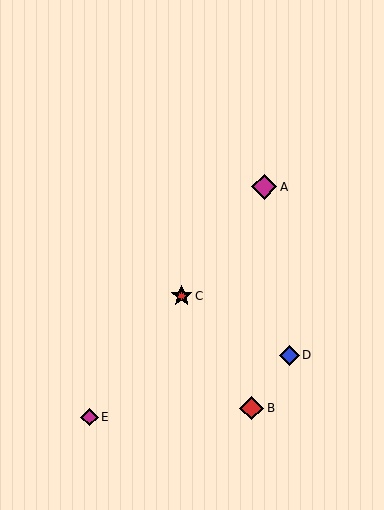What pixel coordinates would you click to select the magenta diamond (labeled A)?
Click at (264, 187) to select the magenta diamond A.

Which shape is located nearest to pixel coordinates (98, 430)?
The magenta diamond (labeled E) at (90, 417) is nearest to that location.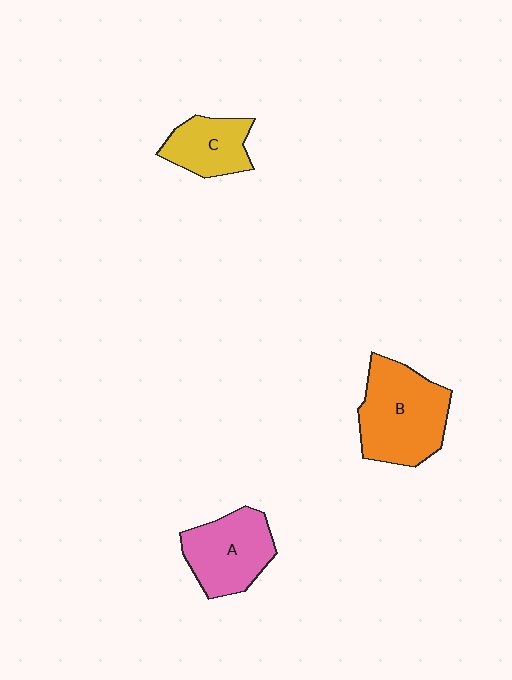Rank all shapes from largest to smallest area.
From largest to smallest: B (orange), A (pink), C (yellow).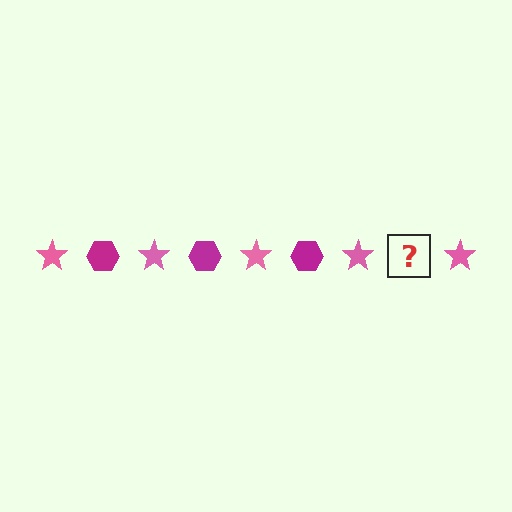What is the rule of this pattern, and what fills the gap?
The rule is that the pattern alternates between pink star and magenta hexagon. The gap should be filled with a magenta hexagon.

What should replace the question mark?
The question mark should be replaced with a magenta hexagon.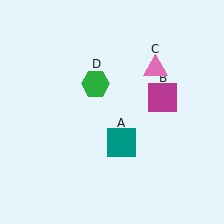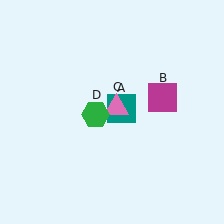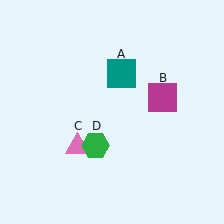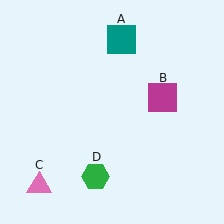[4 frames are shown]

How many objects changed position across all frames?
3 objects changed position: teal square (object A), pink triangle (object C), green hexagon (object D).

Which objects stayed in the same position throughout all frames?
Magenta square (object B) remained stationary.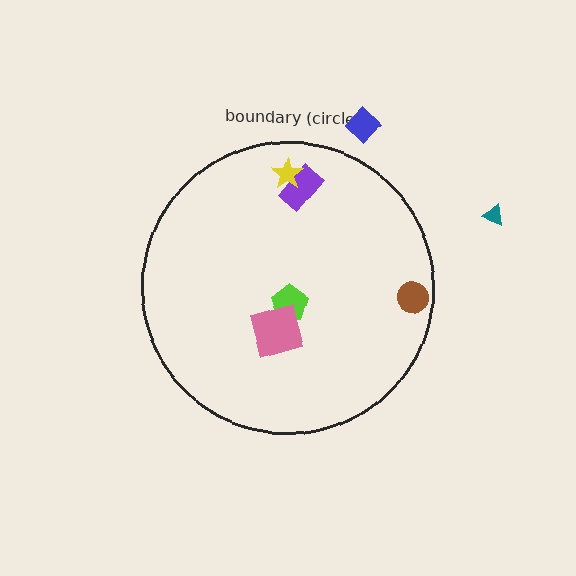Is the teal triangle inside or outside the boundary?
Outside.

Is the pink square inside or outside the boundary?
Inside.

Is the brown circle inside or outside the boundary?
Inside.